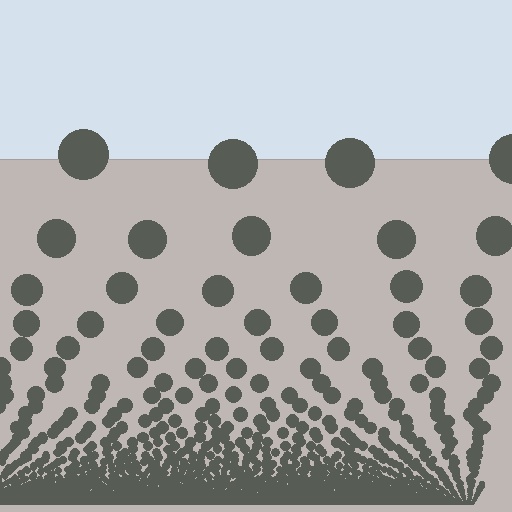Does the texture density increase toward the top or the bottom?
Density increases toward the bottom.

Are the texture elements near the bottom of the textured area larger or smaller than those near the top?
Smaller. The gradient is inverted — elements near the bottom are smaller and denser.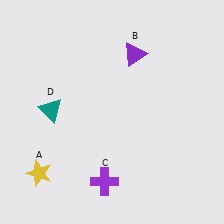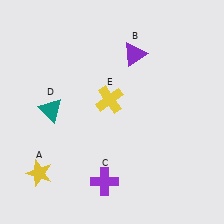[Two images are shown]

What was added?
A yellow cross (E) was added in Image 2.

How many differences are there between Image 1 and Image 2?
There is 1 difference between the two images.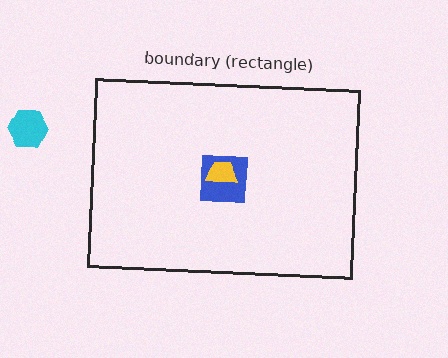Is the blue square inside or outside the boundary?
Inside.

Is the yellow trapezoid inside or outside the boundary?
Inside.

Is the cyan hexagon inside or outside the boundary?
Outside.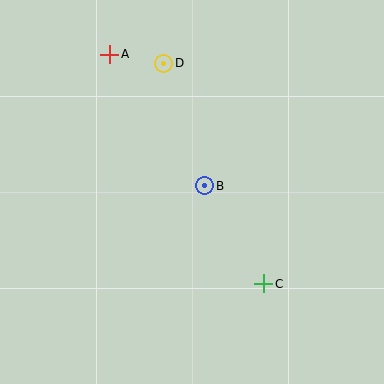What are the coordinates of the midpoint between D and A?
The midpoint between D and A is at (137, 59).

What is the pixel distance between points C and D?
The distance between C and D is 242 pixels.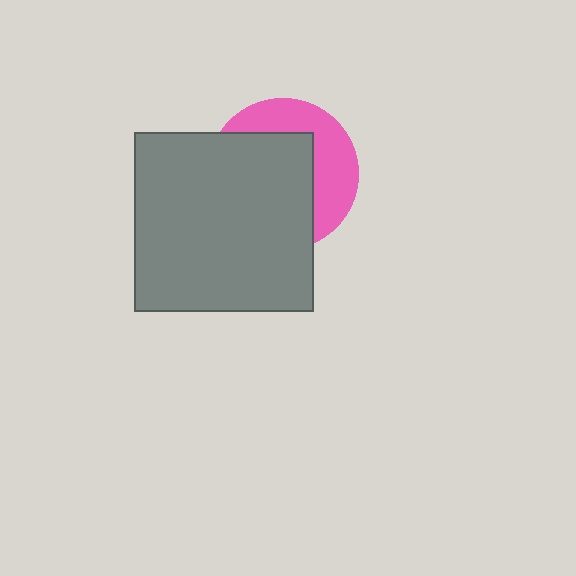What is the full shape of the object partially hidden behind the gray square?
The partially hidden object is a pink circle.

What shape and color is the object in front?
The object in front is a gray square.